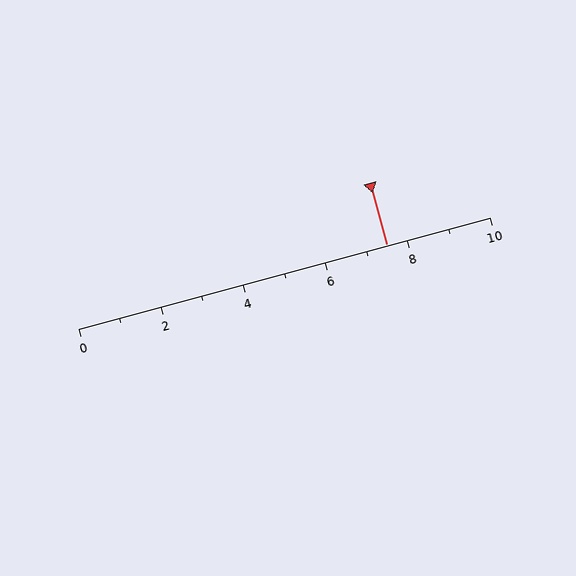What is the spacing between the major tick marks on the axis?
The major ticks are spaced 2 apart.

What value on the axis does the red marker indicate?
The marker indicates approximately 7.5.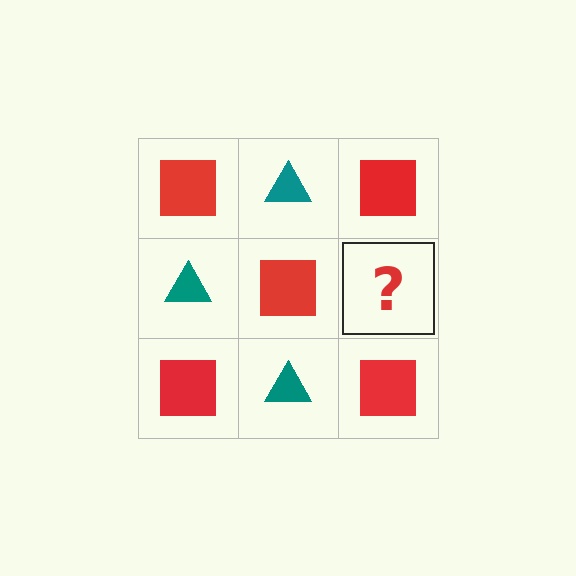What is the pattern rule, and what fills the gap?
The rule is that it alternates red square and teal triangle in a checkerboard pattern. The gap should be filled with a teal triangle.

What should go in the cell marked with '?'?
The missing cell should contain a teal triangle.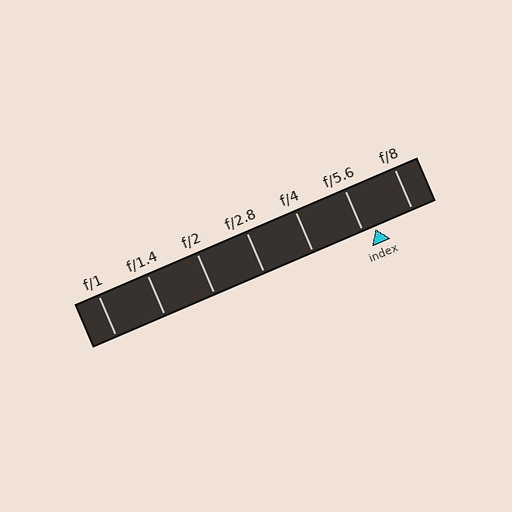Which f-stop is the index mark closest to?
The index mark is closest to f/5.6.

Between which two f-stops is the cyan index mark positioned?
The index mark is between f/5.6 and f/8.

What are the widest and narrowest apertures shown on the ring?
The widest aperture shown is f/1 and the narrowest is f/8.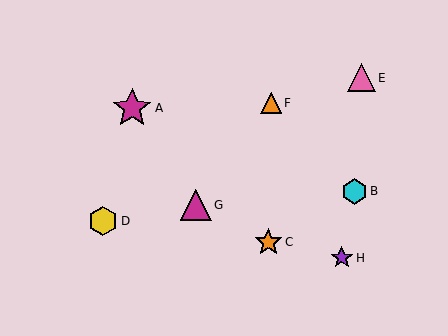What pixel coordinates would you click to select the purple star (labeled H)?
Click at (342, 258) to select the purple star H.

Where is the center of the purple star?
The center of the purple star is at (342, 258).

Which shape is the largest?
The magenta star (labeled A) is the largest.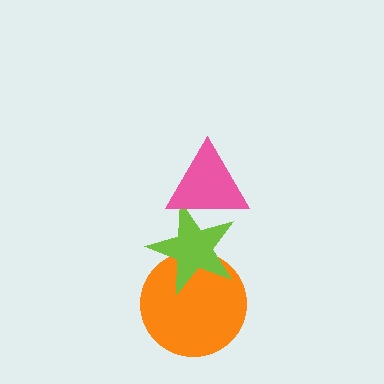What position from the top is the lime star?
The lime star is 2nd from the top.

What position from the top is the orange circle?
The orange circle is 3rd from the top.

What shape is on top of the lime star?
The pink triangle is on top of the lime star.